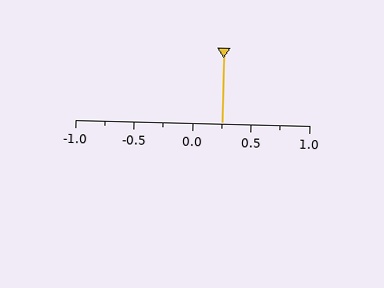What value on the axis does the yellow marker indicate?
The marker indicates approximately 0.25.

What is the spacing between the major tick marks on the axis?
The major ticks are spaced 0.5 apart.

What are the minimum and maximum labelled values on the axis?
The axis runs from -1.0 to 1.0.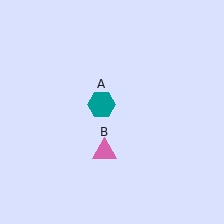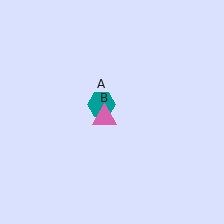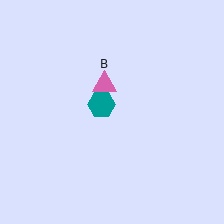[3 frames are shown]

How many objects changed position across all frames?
1 object changed position: pink triangle (object B).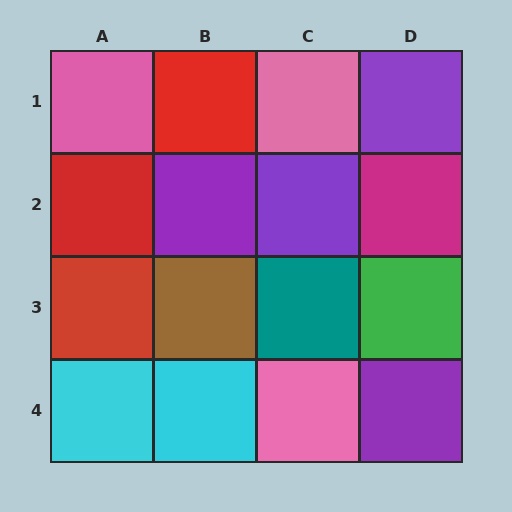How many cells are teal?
1 cell is teal.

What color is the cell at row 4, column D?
Purple.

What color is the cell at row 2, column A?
Red.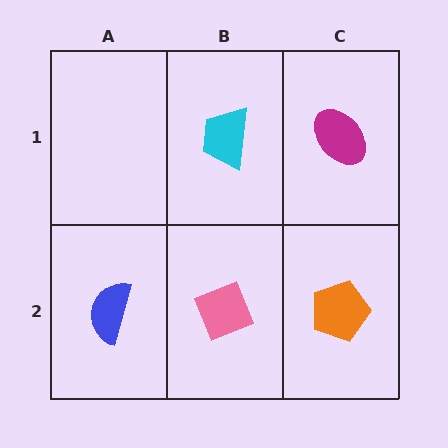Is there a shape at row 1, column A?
No, that cell is empty.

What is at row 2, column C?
An orange pentagon.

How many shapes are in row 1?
2 shapes.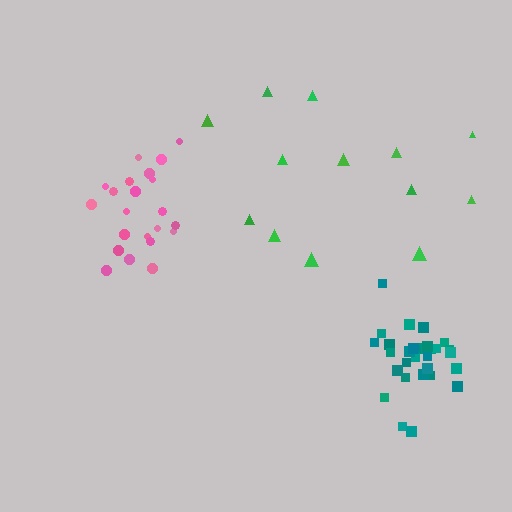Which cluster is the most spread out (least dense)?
Green.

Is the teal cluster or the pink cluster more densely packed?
Teal.